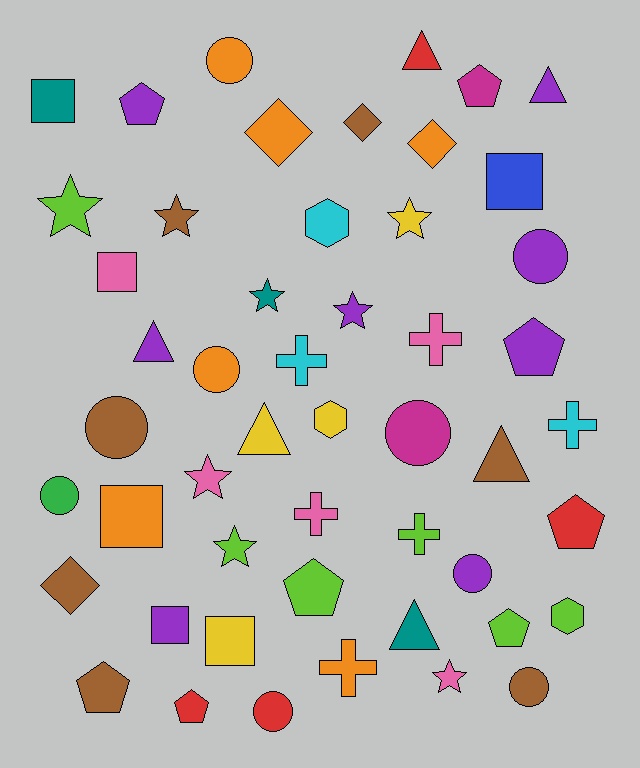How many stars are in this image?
There are 8 stars.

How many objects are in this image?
There are 50 objects.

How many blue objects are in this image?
There is 1 blue object.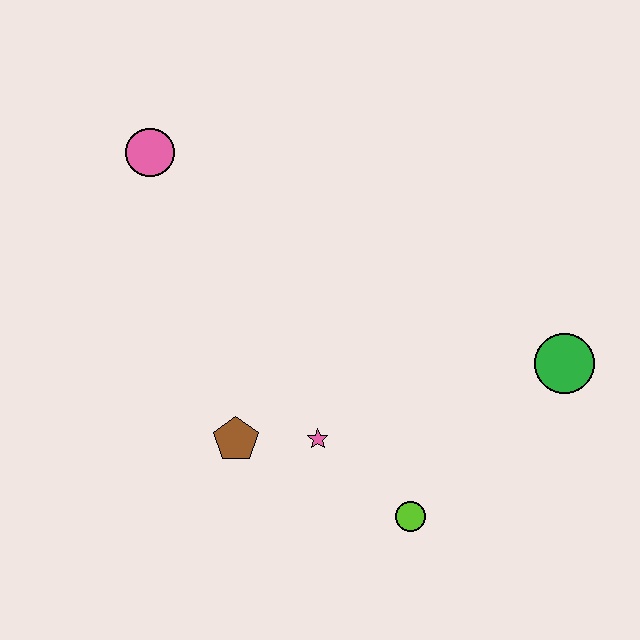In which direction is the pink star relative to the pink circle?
The pink star is below the pink circle.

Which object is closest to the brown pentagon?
The pink star is closest to the brown pentagon.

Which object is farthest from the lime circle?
The pink circle is farthest from the lime circle.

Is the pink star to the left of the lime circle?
Yes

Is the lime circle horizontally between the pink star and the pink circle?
No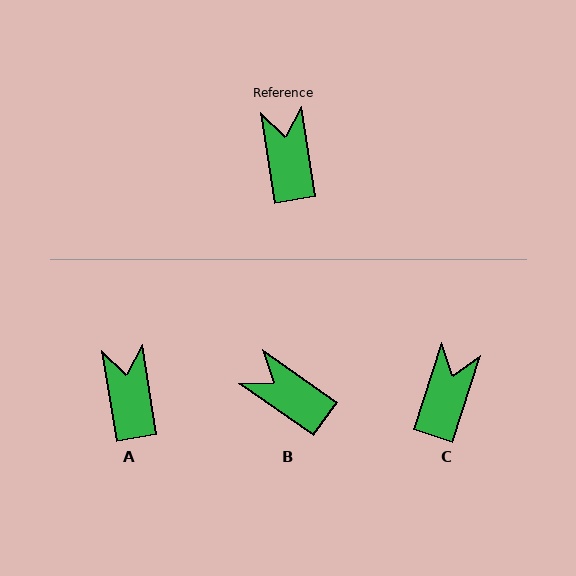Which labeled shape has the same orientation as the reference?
A.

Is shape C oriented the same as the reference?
No, it is off by about 27 degrees.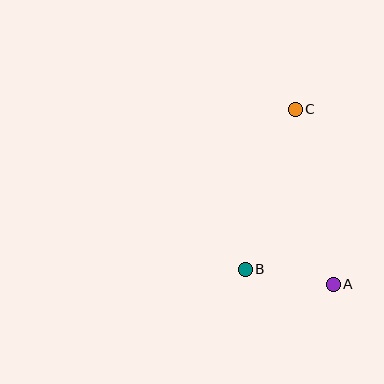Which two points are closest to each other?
Points A and B are closest to each other.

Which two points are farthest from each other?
Points A and C are farthest from each other.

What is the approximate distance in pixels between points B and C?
The distance between B and C is approximately 167 pixels.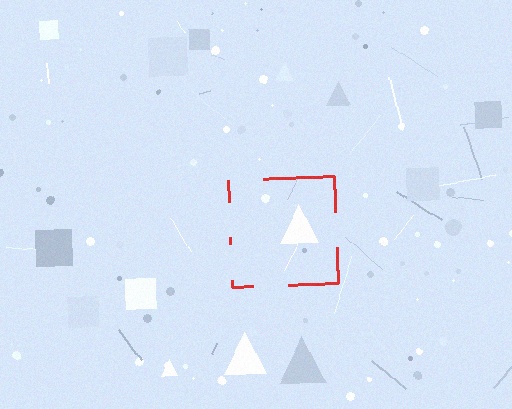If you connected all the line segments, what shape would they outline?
They would outline a square.